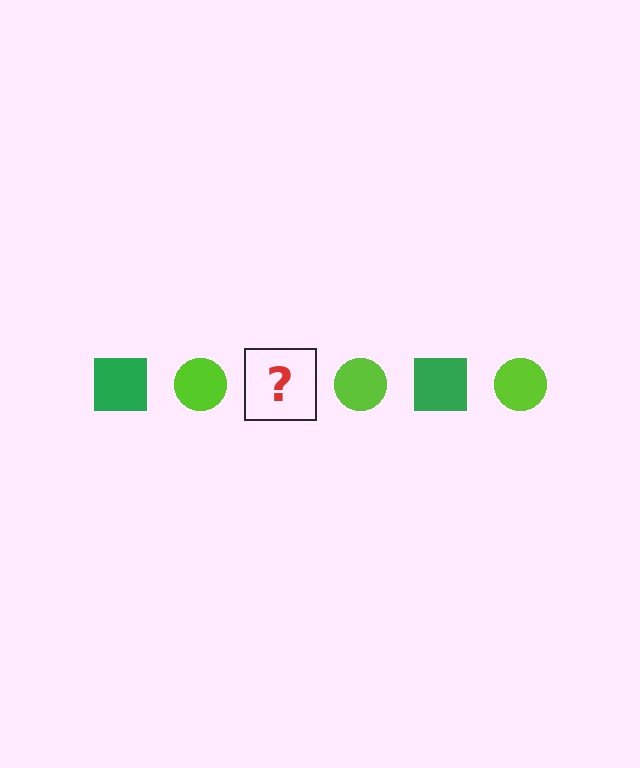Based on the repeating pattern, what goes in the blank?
The blank should be a green square.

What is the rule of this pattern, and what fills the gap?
The rule is that the pattern alternates between green square and lime circle. The gap should be filled with a green square.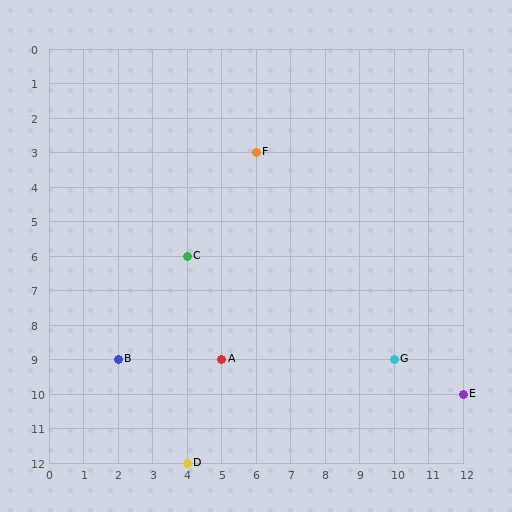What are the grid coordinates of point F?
Point F is at grid coordinates (6, 3).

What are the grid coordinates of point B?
Point B is at grid coordinates (2, 9).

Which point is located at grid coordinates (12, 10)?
Point E is at (12, 10).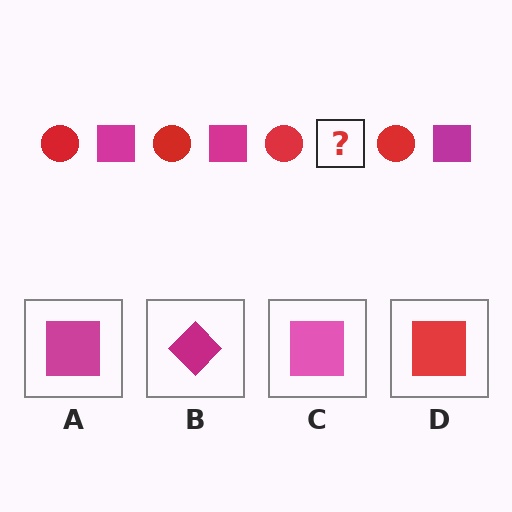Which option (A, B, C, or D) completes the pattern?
A.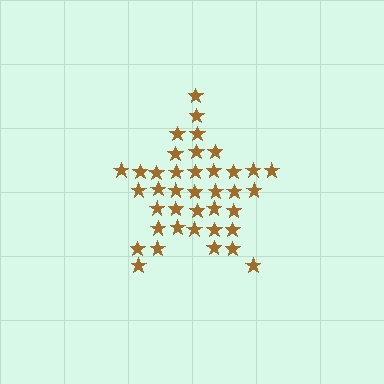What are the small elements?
The small elements are stars.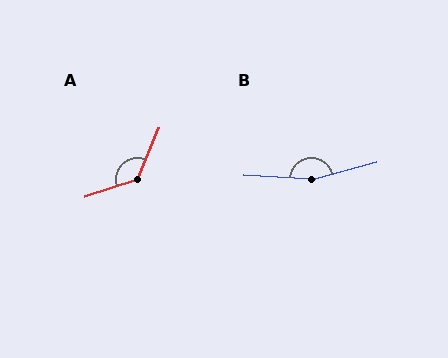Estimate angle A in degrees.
Approximately 130 degrees.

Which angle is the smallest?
A, at approximately 130 degrees.